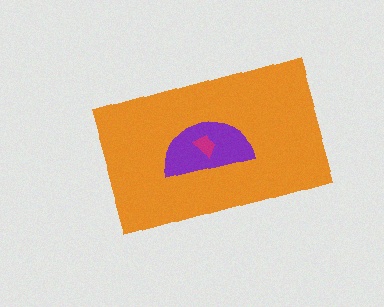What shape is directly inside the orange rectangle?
The purple semicircle.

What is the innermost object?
The magenta trapezoid.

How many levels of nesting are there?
3.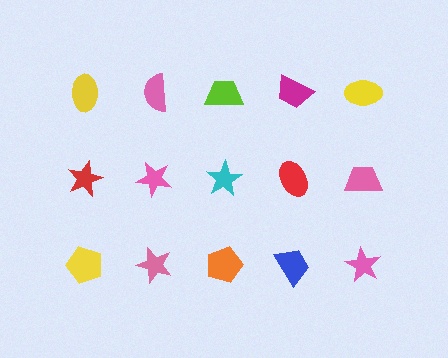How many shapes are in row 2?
5 shapes.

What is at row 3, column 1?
A yellow pentagon.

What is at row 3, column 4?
A blue trapezoid.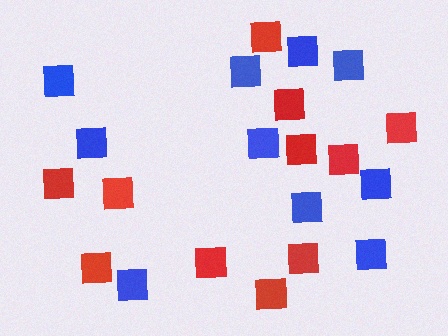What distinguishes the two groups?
There are 2 groups: one group of blue squares (10) and one group of red squares (11).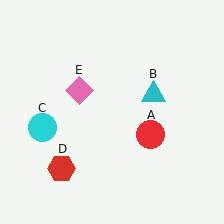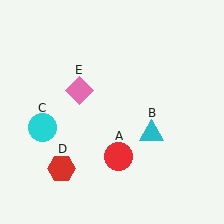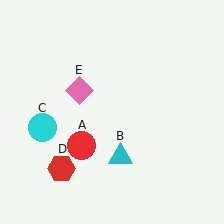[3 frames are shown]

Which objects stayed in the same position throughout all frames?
Cyan circle (object C) and red hexagon (object D) and pink diamond (object E) remained stationary.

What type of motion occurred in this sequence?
The red circle (object A), cyan triangle (object B) rotated clockwise around the center of the scene.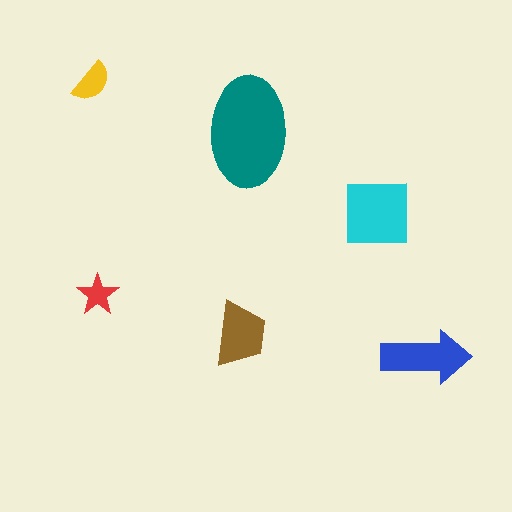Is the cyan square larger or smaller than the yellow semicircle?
Larger.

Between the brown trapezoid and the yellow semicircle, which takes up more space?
The brown trapezoid.